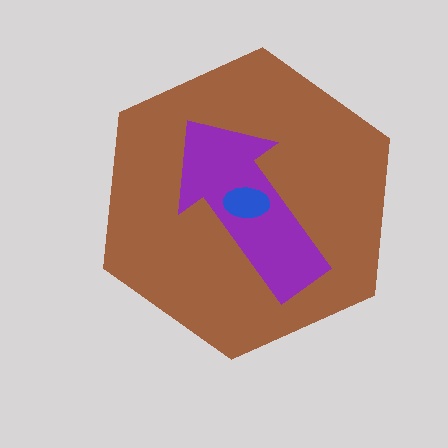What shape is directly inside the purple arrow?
The blue ellipse.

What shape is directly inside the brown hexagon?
The purple arrow.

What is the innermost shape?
The blue ellipse.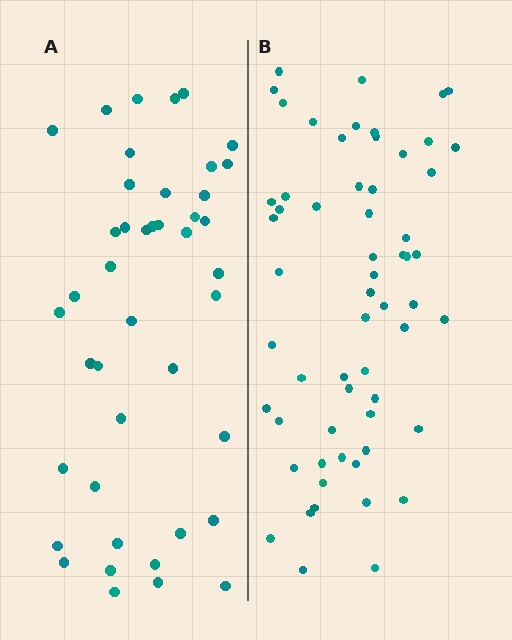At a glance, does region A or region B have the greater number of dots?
Region B (the right region) has more dots.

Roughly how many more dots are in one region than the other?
Region B has approximately 15 more dots than region A.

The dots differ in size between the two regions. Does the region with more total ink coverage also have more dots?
No. Region A has more total ink coverage because its dots are larger, but region B actually contains more individual dots. Total area can be misleading — the number of items is what matters here.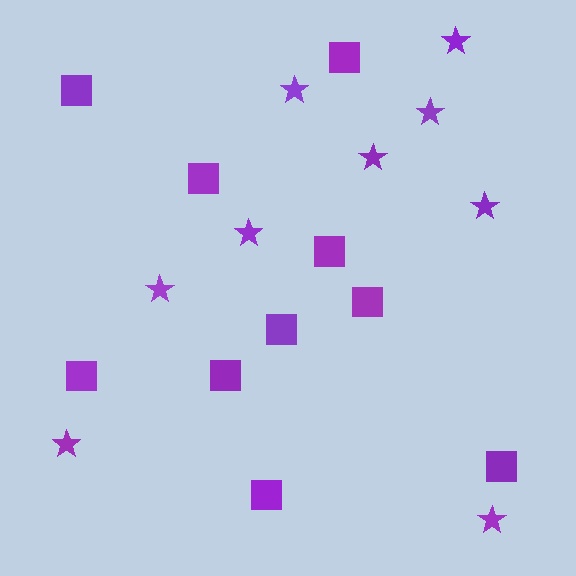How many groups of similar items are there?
There are 2 groups: one group of squares (10) and one group of stars (9).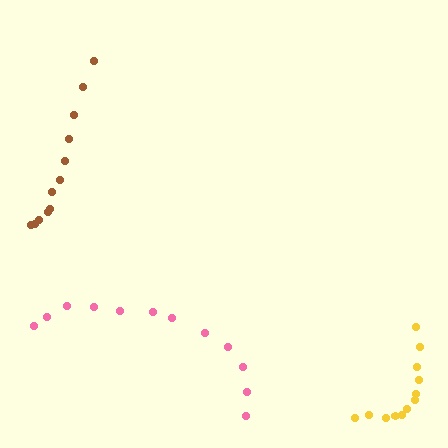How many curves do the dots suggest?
There are 3 distinct paths.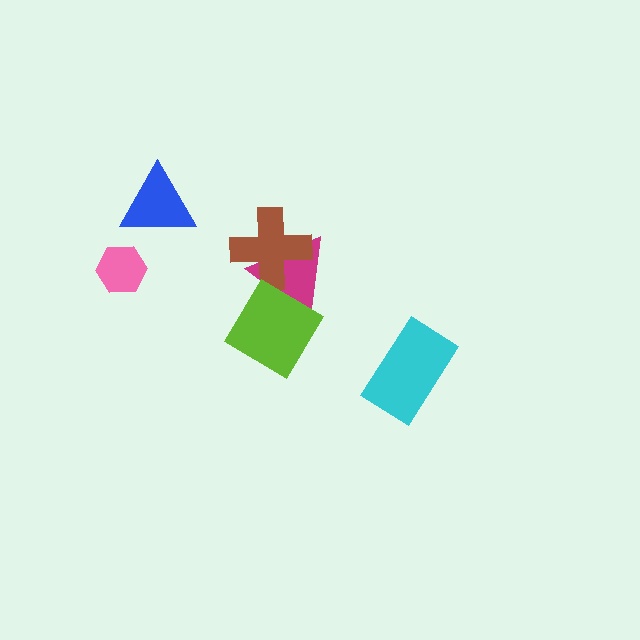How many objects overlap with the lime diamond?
1 object overlaps with the lime diamond.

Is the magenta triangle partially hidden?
Yes, it is partially covered by another shape.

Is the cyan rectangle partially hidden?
No, no other shape covers it.